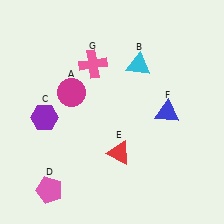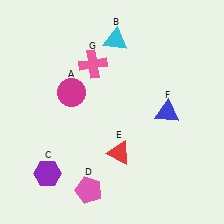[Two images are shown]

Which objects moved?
The objects that moved are: the cyan triangle (B), the purple hexagon (C), the pink pentagon (D).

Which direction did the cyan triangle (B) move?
The cyan triangle (B) moved up.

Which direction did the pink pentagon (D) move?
The pink pentagon (D) moved right.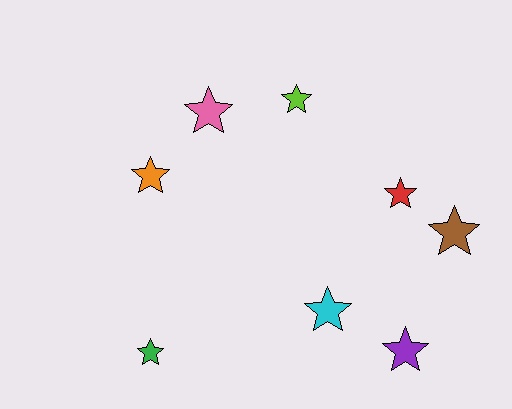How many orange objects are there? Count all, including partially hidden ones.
There is 1 orange object.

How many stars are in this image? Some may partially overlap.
There are 8 stars.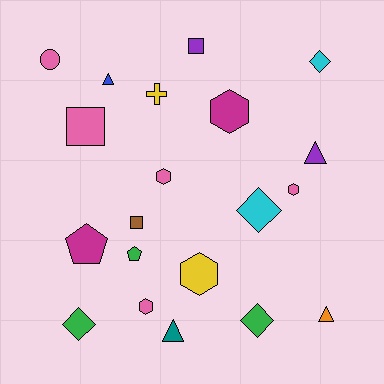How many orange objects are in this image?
There is 1 orange object.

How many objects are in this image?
There are 20 objects.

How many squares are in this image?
There are 3 squares.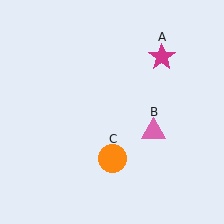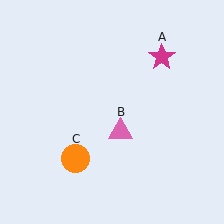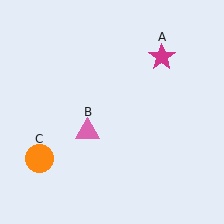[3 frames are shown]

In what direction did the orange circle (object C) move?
The orange circle (object C) moved left.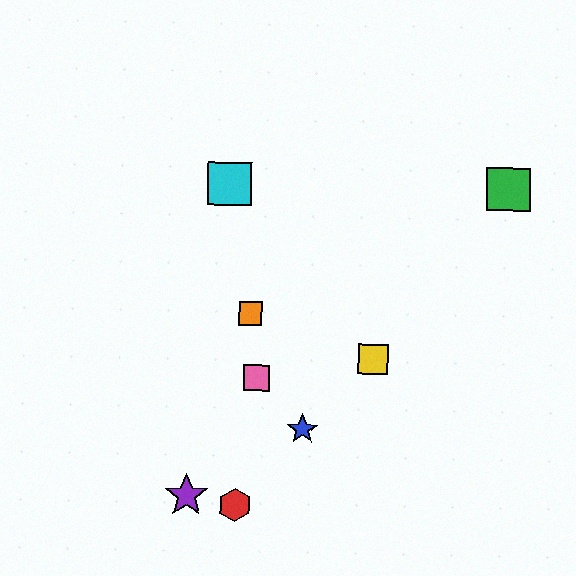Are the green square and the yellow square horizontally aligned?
No, the green square is at y≈189 and the yellow square is at y≈359.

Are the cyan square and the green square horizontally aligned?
Yes, both are at y≈184.